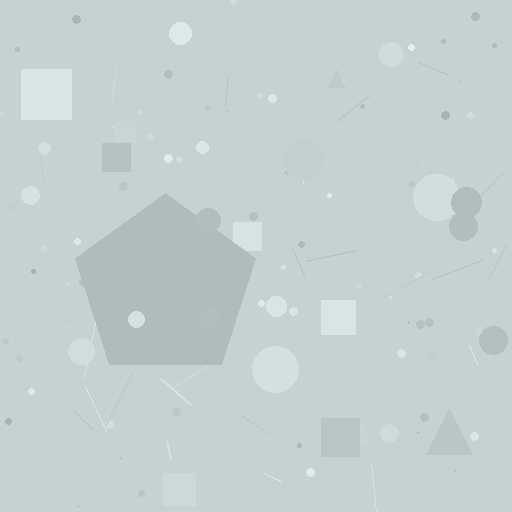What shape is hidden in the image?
A pentagon is hidden in the image.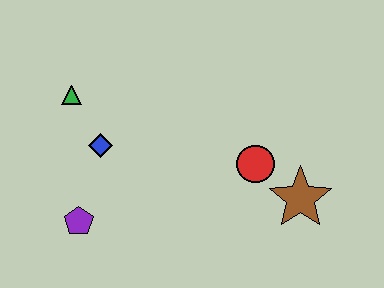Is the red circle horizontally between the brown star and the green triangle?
Yes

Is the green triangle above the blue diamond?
Yes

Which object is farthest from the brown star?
The green triangle is farthest from the brown star.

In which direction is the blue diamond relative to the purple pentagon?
The blue diamond is above the purple pentagon.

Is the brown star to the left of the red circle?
No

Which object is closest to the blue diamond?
The green triangle is closest to the blue diamond.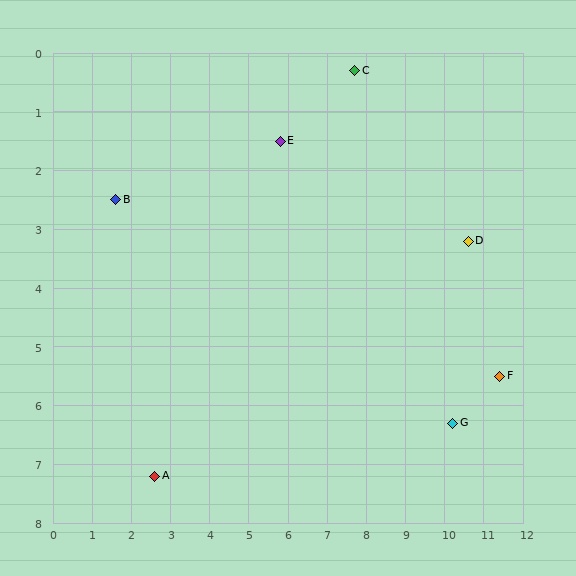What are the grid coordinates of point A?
Point A is at approximately (2.6, 7.2).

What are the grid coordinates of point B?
Point B is at approximately (1.6, 2.5).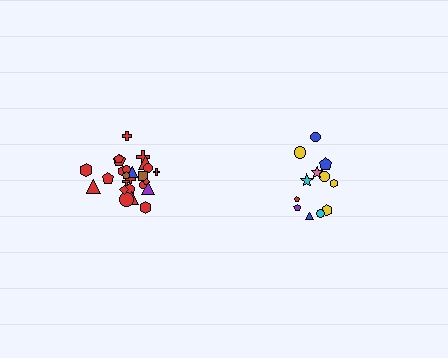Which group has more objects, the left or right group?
The left group.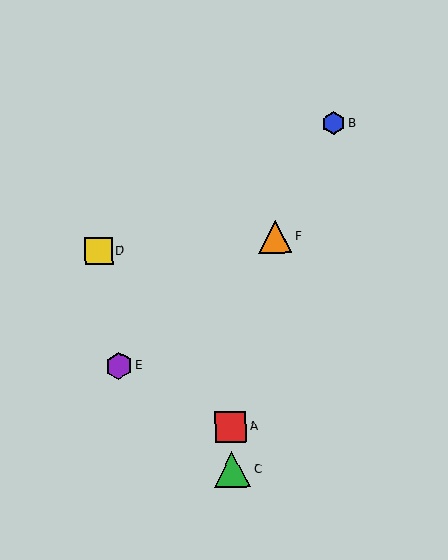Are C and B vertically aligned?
No, C is at x≈232 and B is at x≈334.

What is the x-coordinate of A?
Object A is at x≈231.